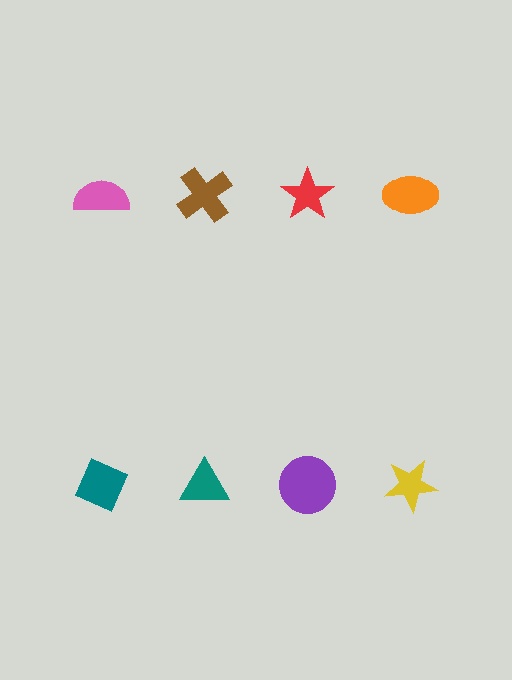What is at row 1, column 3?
A red star.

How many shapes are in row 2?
4 shapes.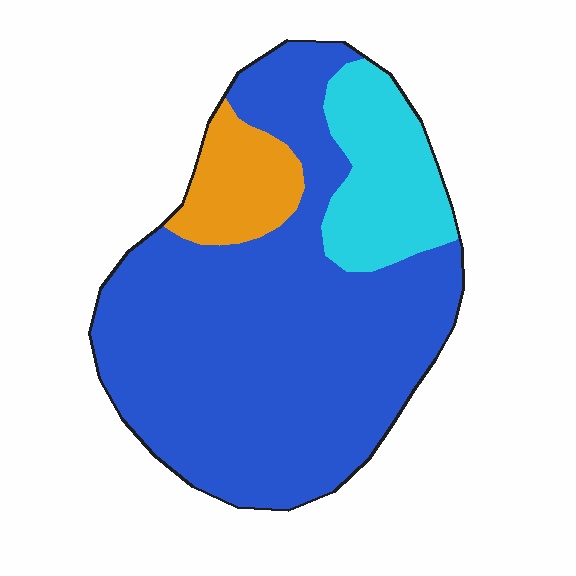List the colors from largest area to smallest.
From largest to smallest: blue, cyan, orange.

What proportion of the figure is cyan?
Cyan takes up about one sixth (1/6) of the figure.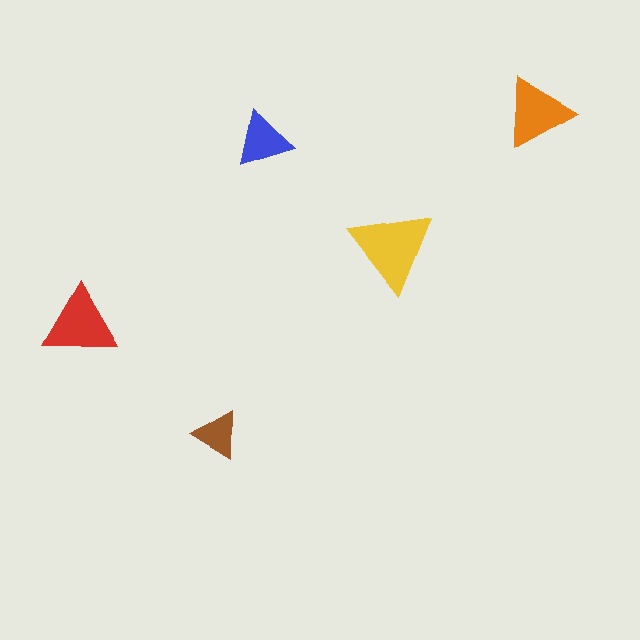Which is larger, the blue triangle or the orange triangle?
The orange one.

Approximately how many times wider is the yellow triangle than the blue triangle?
About 1.5 times wider.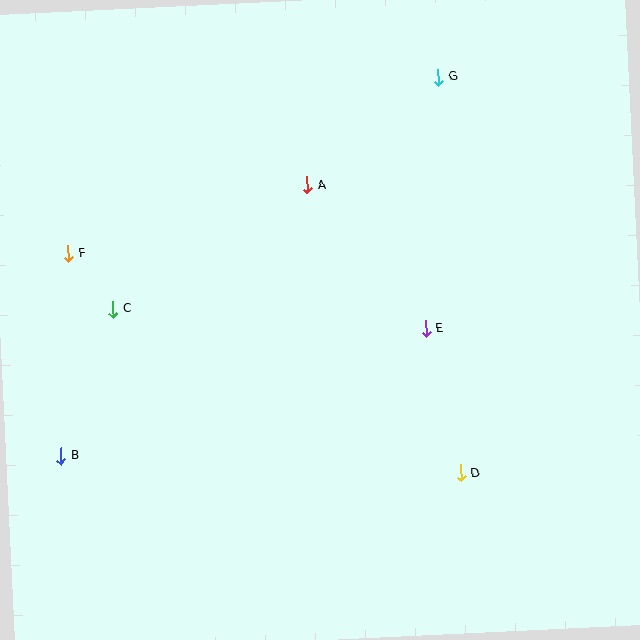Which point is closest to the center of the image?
Point E at (426, 329) is closest to the center.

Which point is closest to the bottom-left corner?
Point B is closest to the bottom-left corner.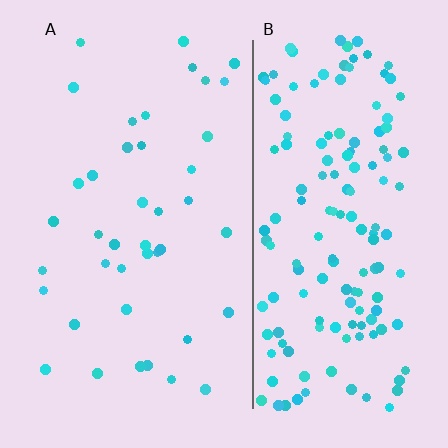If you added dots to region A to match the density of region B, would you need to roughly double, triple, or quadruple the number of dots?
Approximately quadruple.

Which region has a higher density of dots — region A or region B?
B (the right).